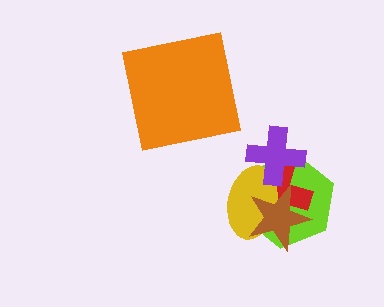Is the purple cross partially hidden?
No, no other shape covers it.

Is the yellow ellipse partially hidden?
Yes, it is partially covered by another shape.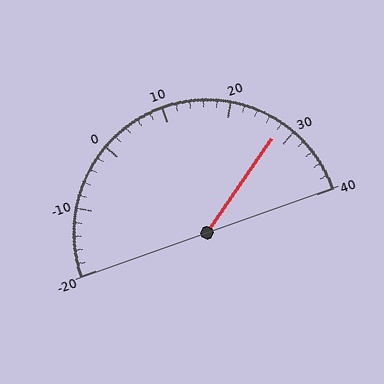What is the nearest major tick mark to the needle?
The nearest major tick mark is 30.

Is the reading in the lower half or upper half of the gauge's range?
The reading is in the upper half of the range (-20 to 40).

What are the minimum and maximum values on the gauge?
The gauge ranges from -20 to 40.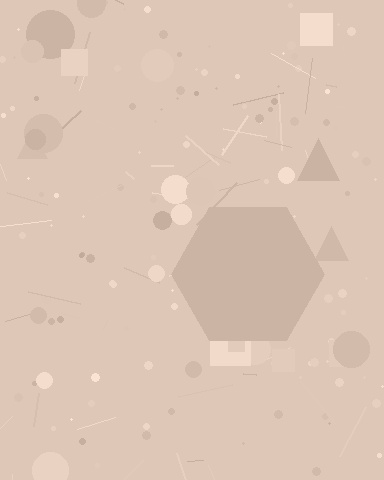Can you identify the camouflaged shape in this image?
The camouflaged shape is a hexagon.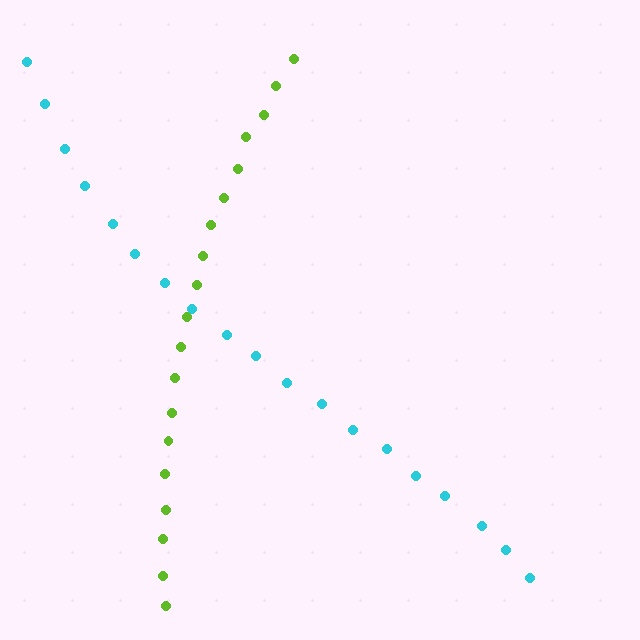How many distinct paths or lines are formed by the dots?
There are 2 distinct paths.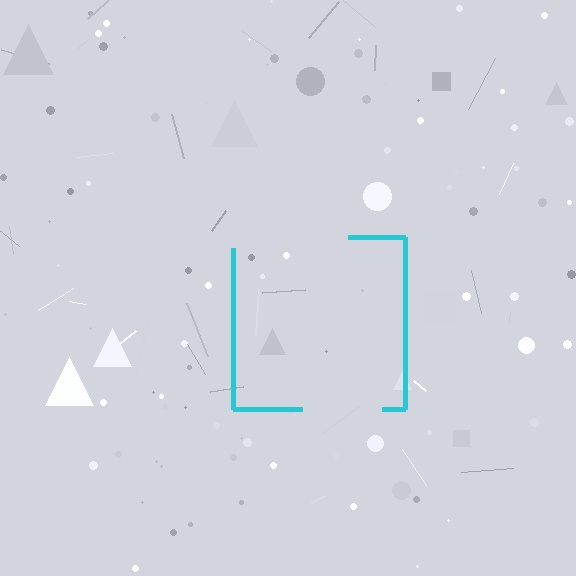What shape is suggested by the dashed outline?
The dashed outline suggests a square.